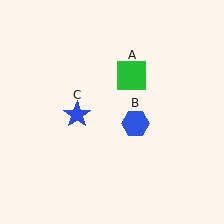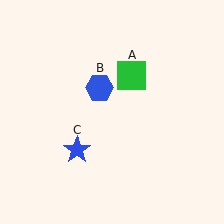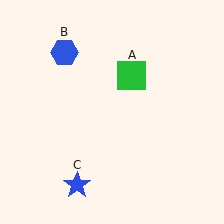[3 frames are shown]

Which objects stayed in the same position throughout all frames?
Green square (object A) remained stationary.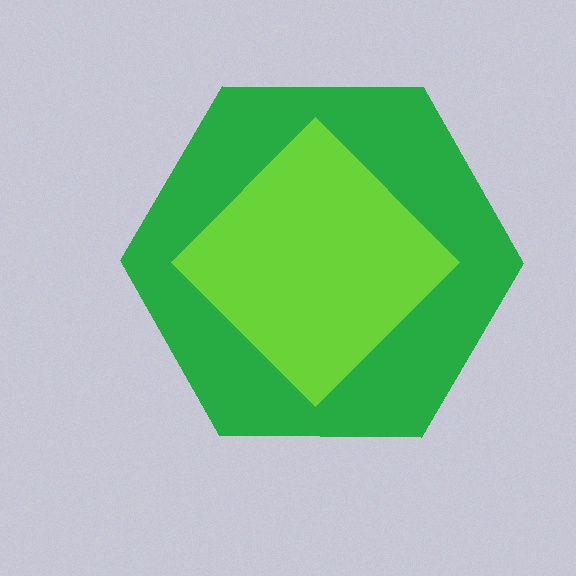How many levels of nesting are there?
2.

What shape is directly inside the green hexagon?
The lime diamond.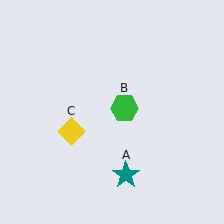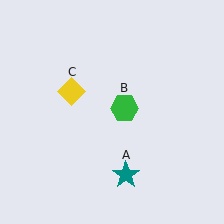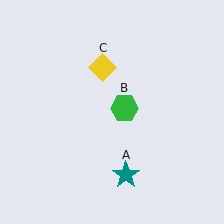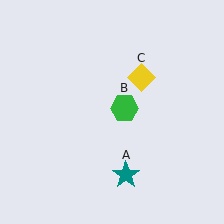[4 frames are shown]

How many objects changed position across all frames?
1 object changed position: yellow diamond (object C).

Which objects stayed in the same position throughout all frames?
Teal star (object A) and green hexagon (object B) remained stationary.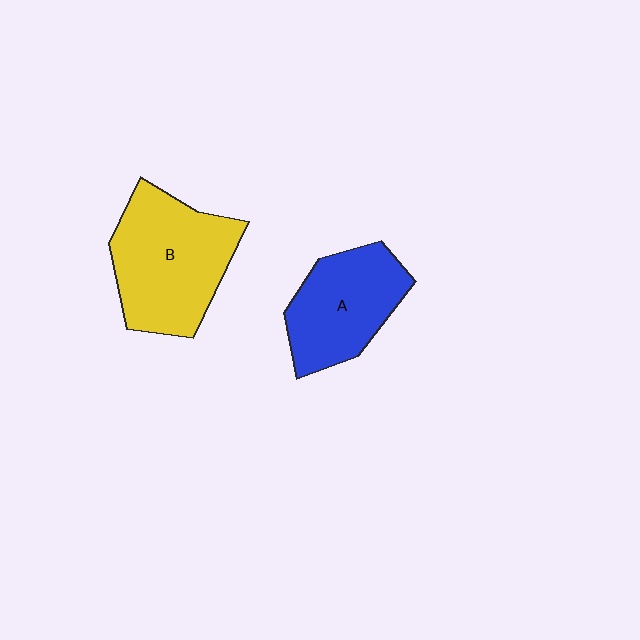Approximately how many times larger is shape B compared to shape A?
Approximately 1.3 times.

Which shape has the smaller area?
Shape A (blue).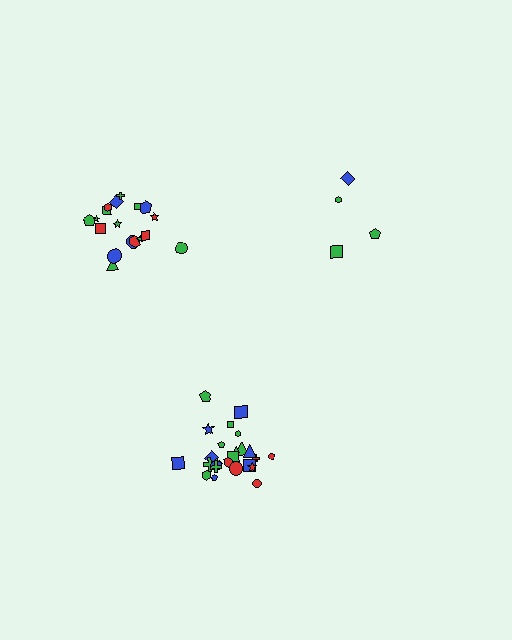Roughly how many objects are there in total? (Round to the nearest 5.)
Roughly 45 objects in total.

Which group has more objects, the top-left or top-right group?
The top-left group.